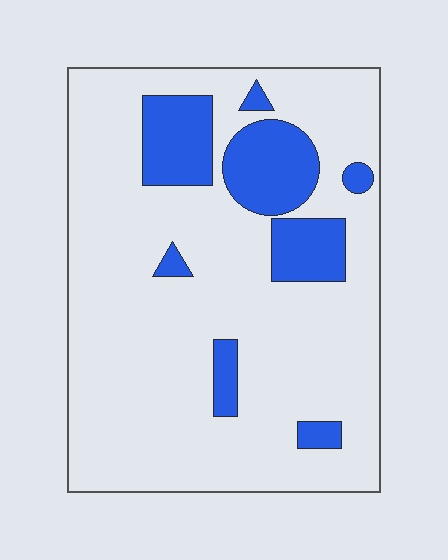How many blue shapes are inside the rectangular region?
8.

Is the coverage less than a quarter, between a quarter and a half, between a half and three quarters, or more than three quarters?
Less than a quarter.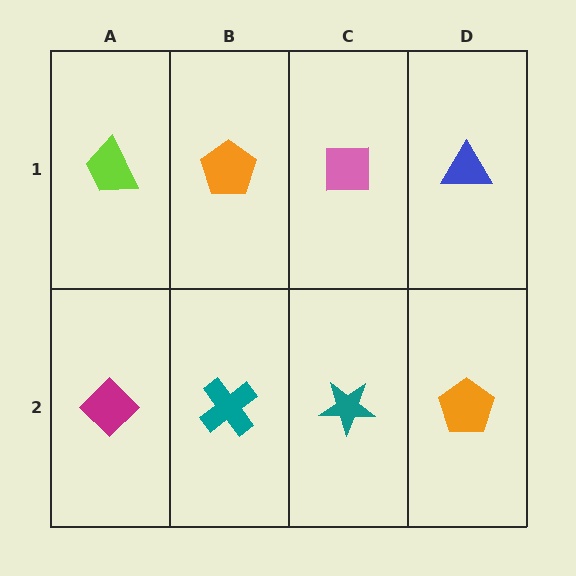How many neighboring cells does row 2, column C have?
3.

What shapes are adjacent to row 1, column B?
A teal cross (row 2, column B), a lime trapezoid (row 1, column A), a pink square (row 1, column C).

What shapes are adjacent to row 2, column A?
A lime trapezoid (row 1, column A), a teal cross (row 2, column B).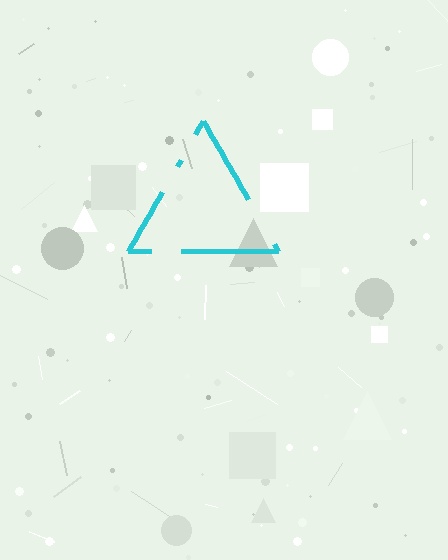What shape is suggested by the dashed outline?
The dashed outline suggests a triangle.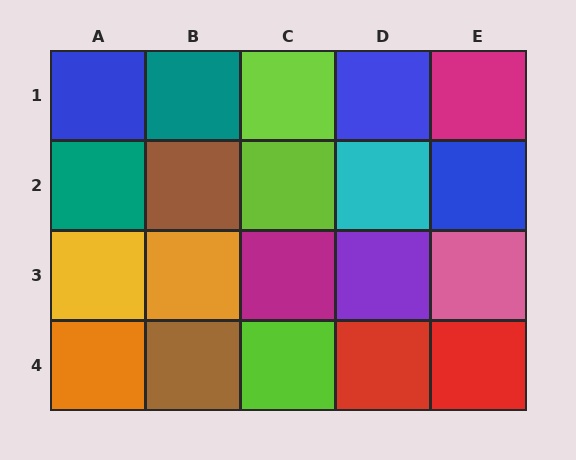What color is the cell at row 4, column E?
Red.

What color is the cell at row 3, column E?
Pink.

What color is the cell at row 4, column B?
Brown.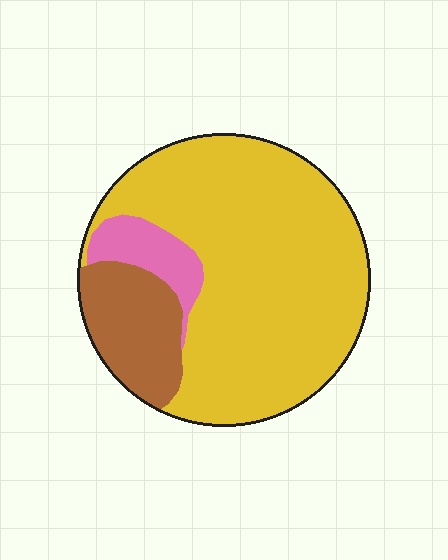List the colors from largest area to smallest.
From largest to smallest: yellow, brown, pink.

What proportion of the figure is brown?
Brown covers 17% of the figure.